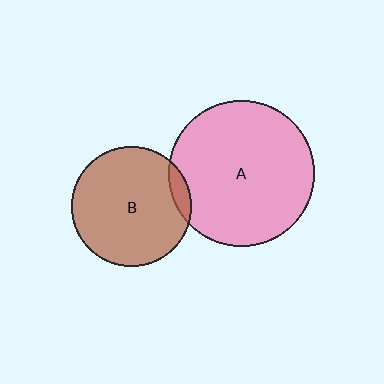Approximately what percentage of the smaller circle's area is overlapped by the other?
Approximately 10%.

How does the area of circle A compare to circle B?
Approximately 1.5 times.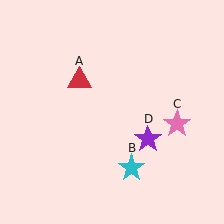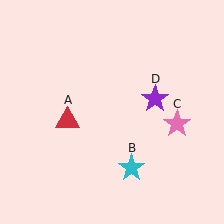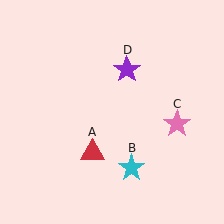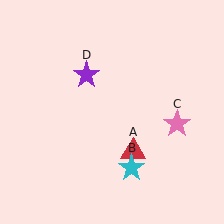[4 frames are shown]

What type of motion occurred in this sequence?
The red triangle (object A), purple star (object D) rotated counterclockwise around the center of the scene.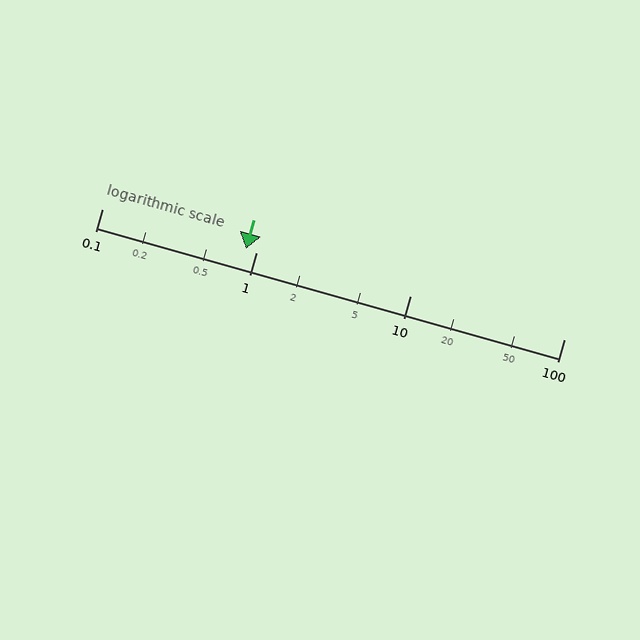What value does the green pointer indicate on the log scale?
The pointer indicates approximately 0.86.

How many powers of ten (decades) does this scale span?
The scale spans 3 decades, from 0.1 to 100.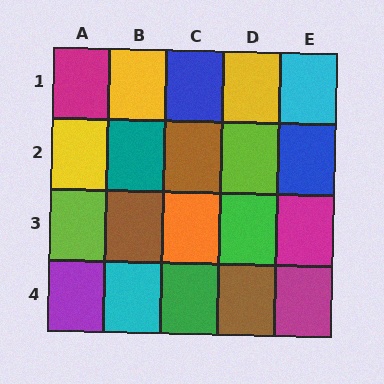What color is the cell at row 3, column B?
Brown.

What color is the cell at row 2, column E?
Blue.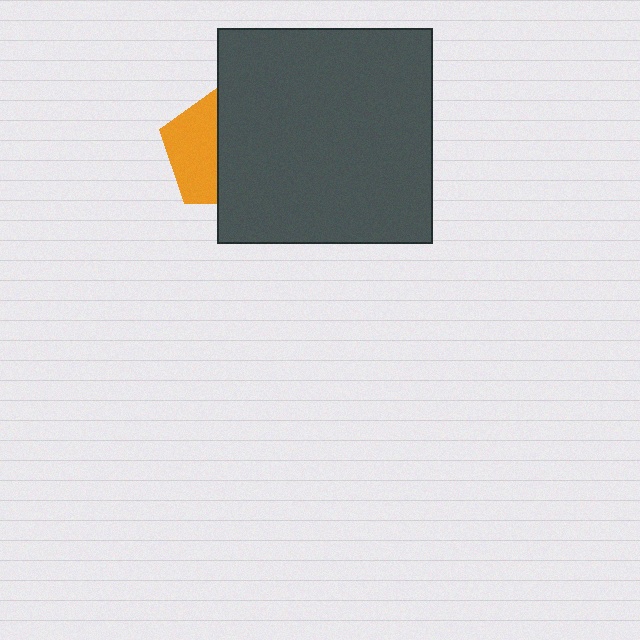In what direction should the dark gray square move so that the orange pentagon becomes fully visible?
The dark gray square should move right. That is the shortest direction to clear the overlap and leave the orange pentagon fully visible.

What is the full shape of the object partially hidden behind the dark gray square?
The partially hidden object is an orange pentagon.